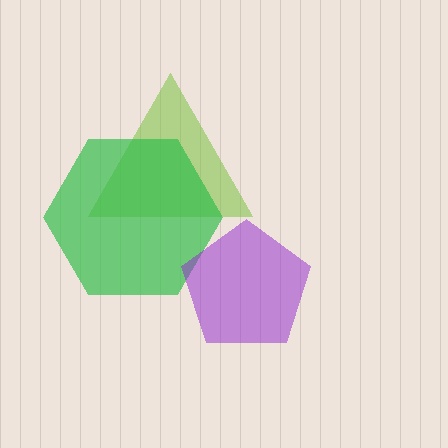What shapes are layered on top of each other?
The layered shapes are: a lime triangle, a green hexagon, a purple pentagon.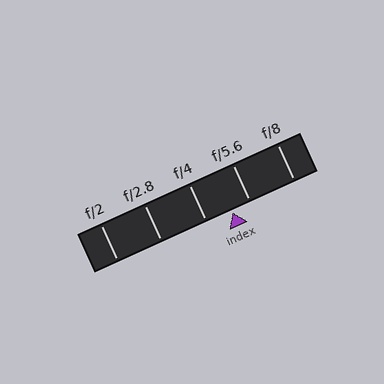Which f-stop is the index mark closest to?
The index mark is closest to f/5.6.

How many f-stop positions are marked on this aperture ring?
There are 5 f-stop positions marked.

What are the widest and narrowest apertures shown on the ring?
The widest aperture shown is f/2 and the narrowest is f/8.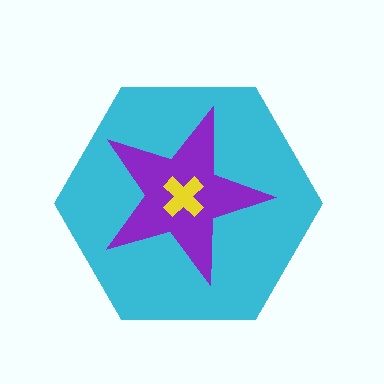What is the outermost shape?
The cyan hexagon.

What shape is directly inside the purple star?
The yellow cross.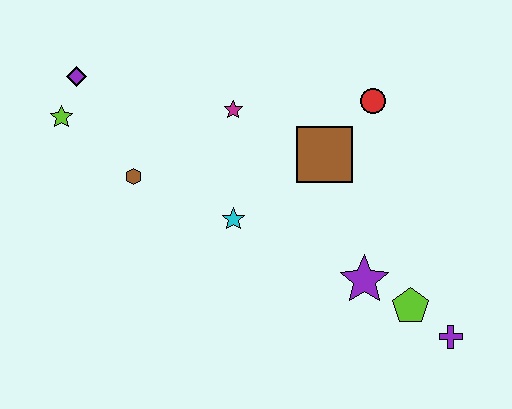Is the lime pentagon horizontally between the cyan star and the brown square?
No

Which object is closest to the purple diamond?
The lime star is closest to the purple diamond.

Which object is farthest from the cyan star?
The purple cross is farthest from the cyan star.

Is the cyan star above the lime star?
No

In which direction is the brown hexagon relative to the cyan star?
The brown hexagon is to the left of the cyan star.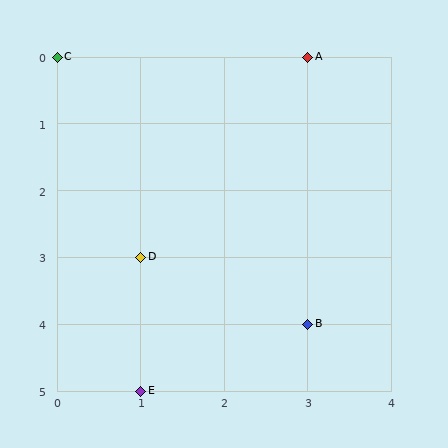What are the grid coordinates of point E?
Point E is at grid coordinates (1, 5).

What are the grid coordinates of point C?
Point C is at grid coordinates (0, 0).